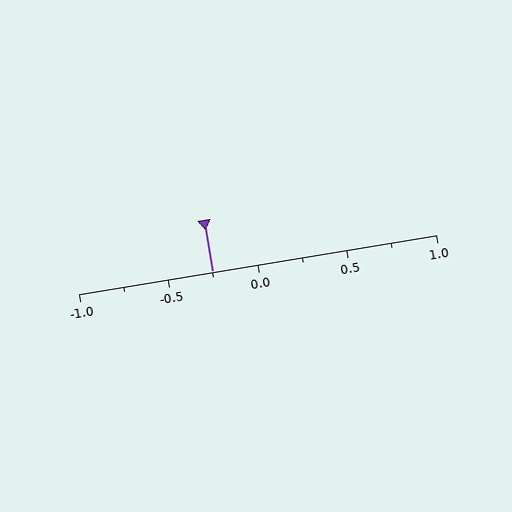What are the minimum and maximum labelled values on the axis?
The axis runs from -1.0 to 1.0.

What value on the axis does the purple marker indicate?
The marker indicates approximately -0.25.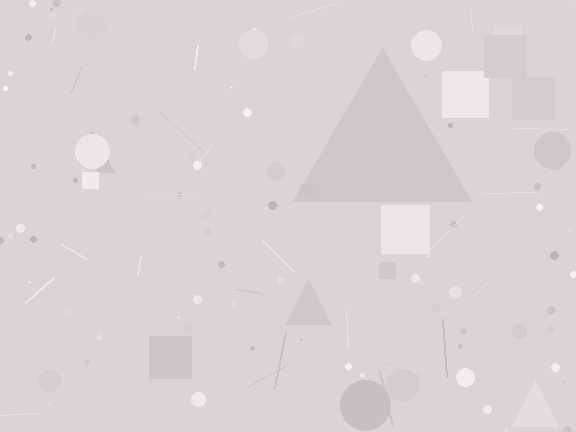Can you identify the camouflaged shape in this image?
The camouflaged shape is a triangle.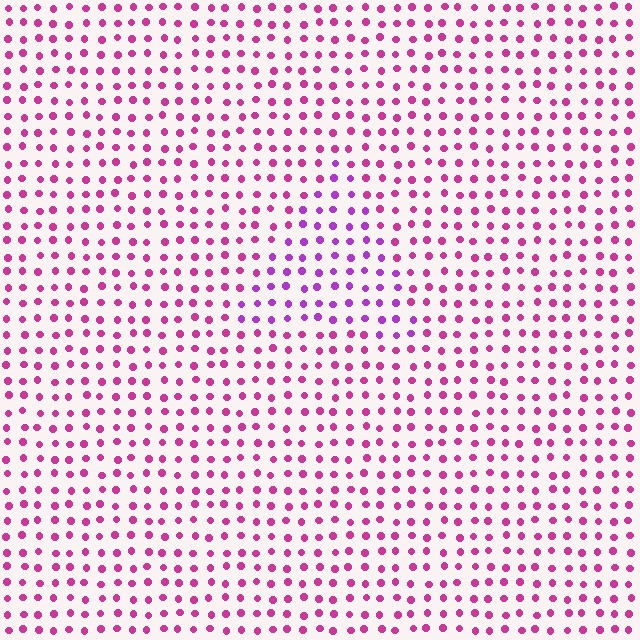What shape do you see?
I see a triangle.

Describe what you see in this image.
The image is filled with small magenta elements in a uniform arrangement. A triangle-shaped region is visible where the elements are tinted to a slightly different hue, forming a subtle color boundary.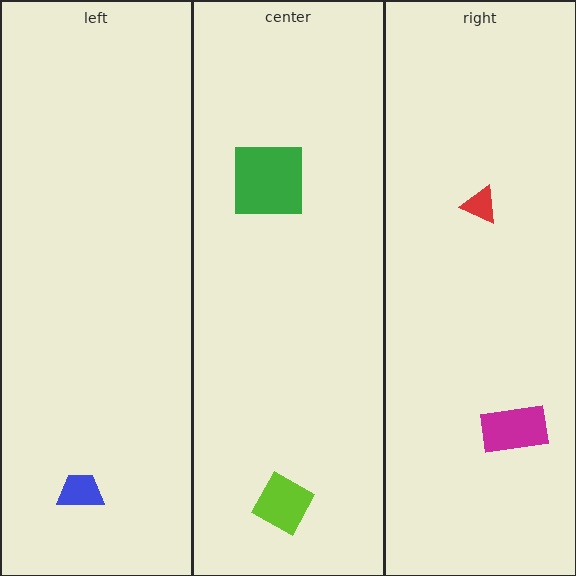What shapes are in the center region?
The green square, the lime diamond.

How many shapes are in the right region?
2.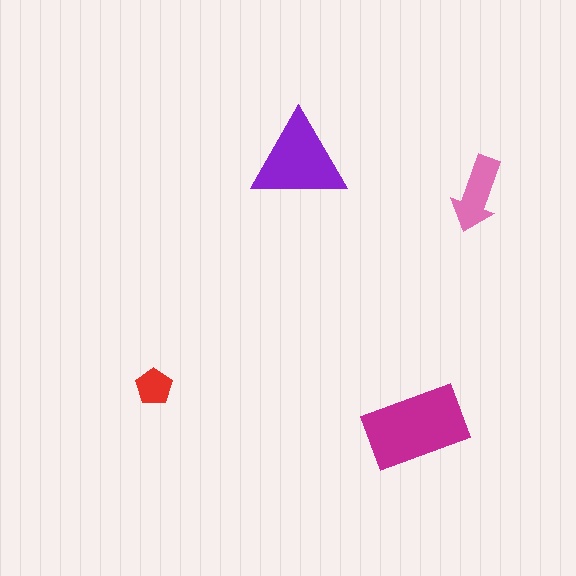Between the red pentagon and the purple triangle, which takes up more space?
The purple triangle.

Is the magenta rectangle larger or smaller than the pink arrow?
Larger.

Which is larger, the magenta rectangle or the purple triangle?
The magenta rectangle.